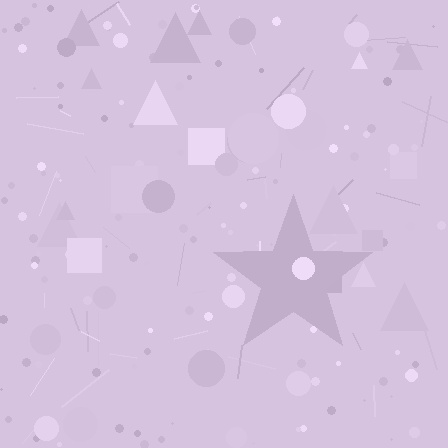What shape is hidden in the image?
A star is hidden in the image.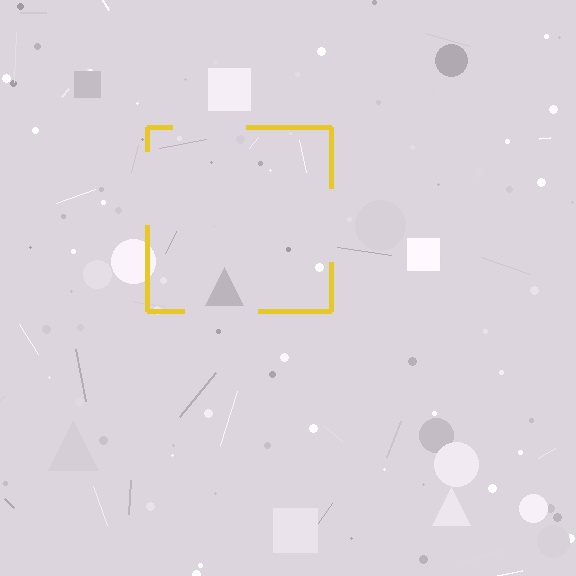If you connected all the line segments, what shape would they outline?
They would outline a square.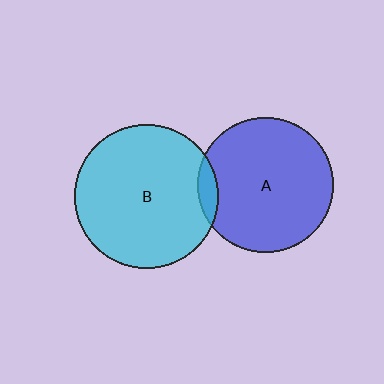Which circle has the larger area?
Circle B (cyan).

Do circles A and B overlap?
Yes.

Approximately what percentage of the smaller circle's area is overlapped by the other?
Approximately 5%.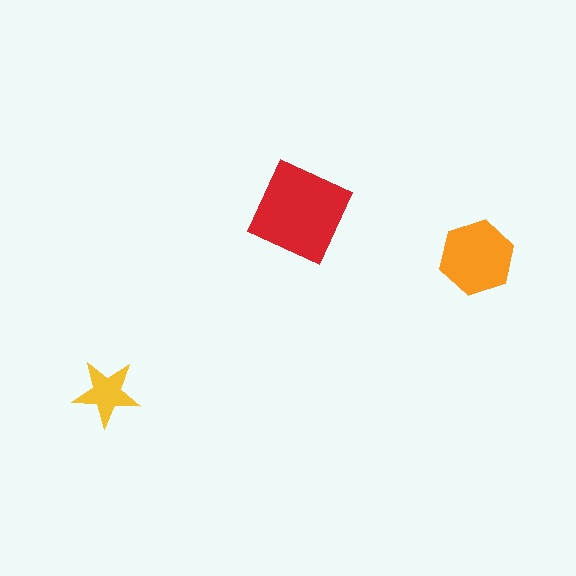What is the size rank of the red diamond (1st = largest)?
1st.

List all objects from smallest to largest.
The yellow star, the orange hexagon, the red diamond.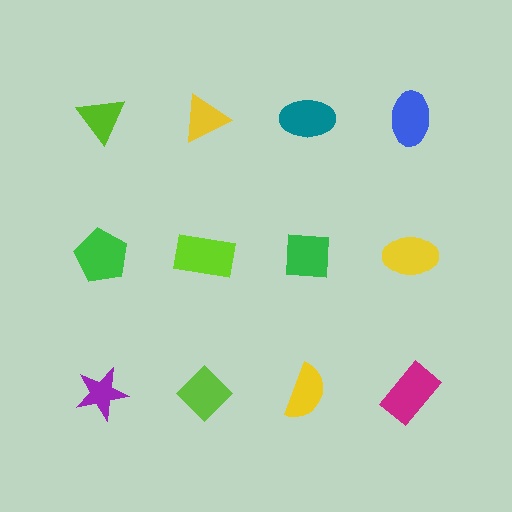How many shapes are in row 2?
4 shapes.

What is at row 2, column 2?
A lime rectangle.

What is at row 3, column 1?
A purple star.